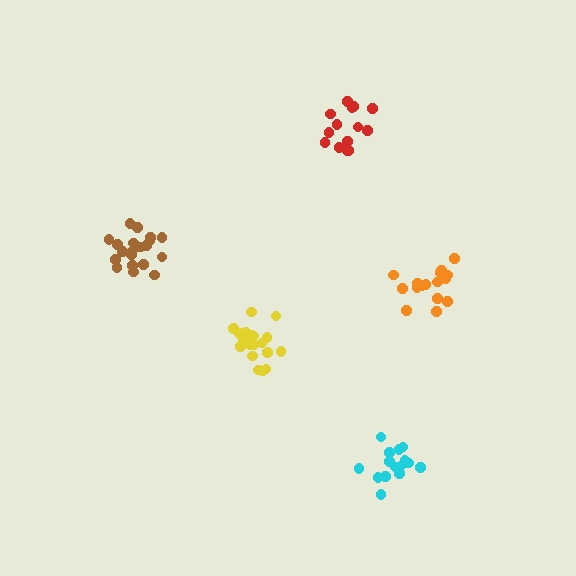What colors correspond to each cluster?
The clusters are colored: yellow, brown, orange, red, cyan.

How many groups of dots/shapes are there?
There are 5 groups.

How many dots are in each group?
Group 1: 20 dots, Group 2: 20 dots, Group 3: 16 dots, Group 4: 14 dots, Group 5: 15 dots (85 total).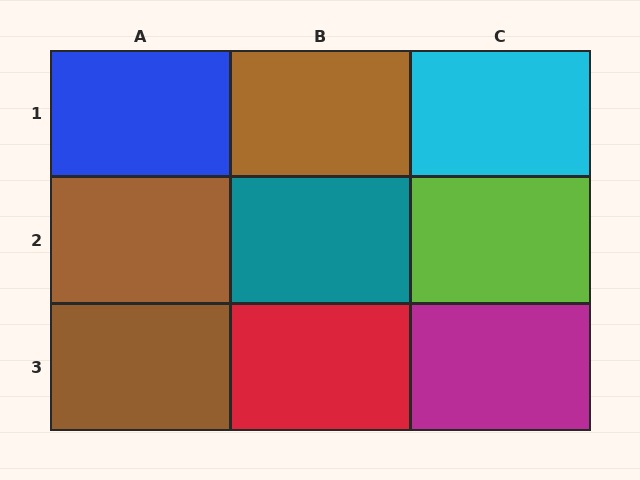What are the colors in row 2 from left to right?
Brown, teal, lime.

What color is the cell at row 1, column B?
Brown.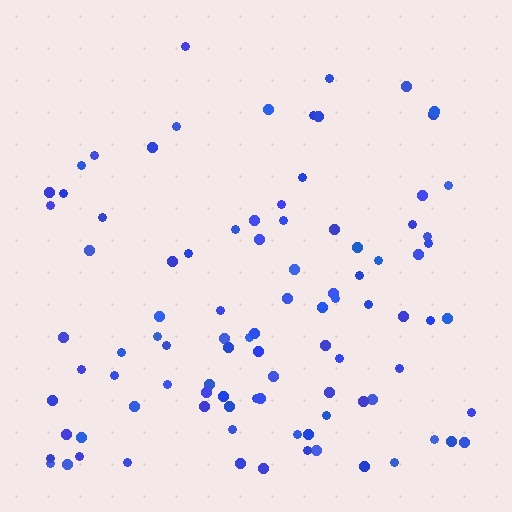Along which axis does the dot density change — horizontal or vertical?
Vertical.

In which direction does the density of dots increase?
From top to bottom, with the bottom side densest.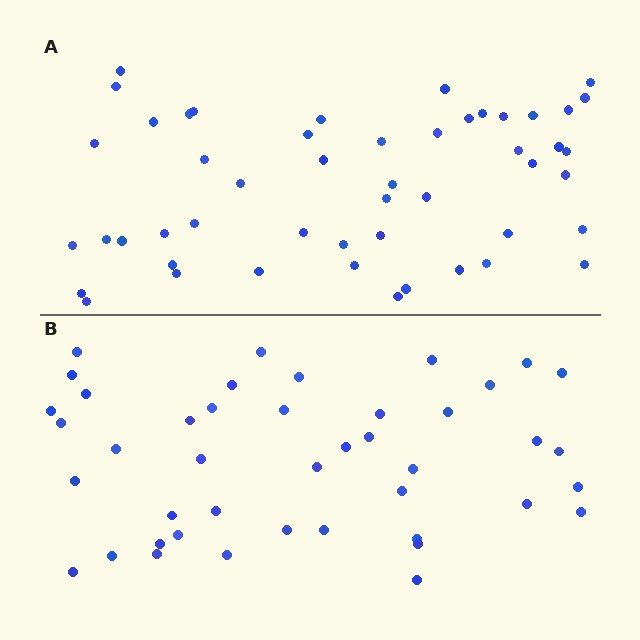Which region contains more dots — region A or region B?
Region A (the top region) has more dots.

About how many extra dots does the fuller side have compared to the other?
Region A has roughly 8 or so more dots than region B.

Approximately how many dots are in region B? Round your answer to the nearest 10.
About 40 dots. (The exact count is 43, which rounds to 40.)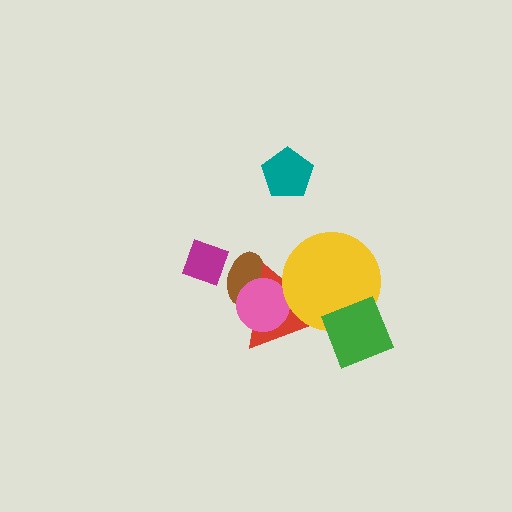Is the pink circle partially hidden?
No, no other shape covers it.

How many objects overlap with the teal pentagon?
0 objects overlap with the teal pentagon.